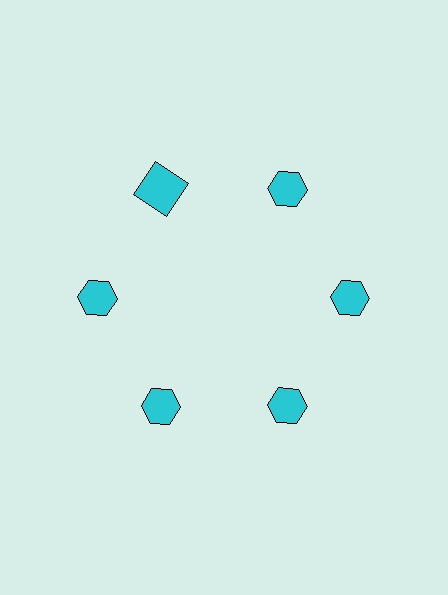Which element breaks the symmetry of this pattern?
The cyan square at roughly the 11 o'clock position breaks the symmetry. All other shapes are cyan hexagons.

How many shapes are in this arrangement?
There are 6 shapes arranged in a ring pattern.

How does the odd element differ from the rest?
It has a different shape: square instead of hexagon.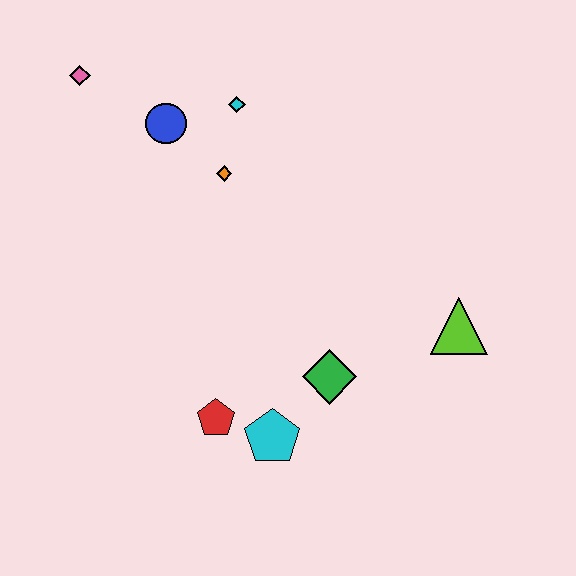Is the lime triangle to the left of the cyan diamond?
No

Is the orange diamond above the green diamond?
Yes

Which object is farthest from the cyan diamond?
The cyan pentagon is farthest from the cyan diamond.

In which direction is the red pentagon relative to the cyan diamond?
The red pentagon is below the cyan diamond.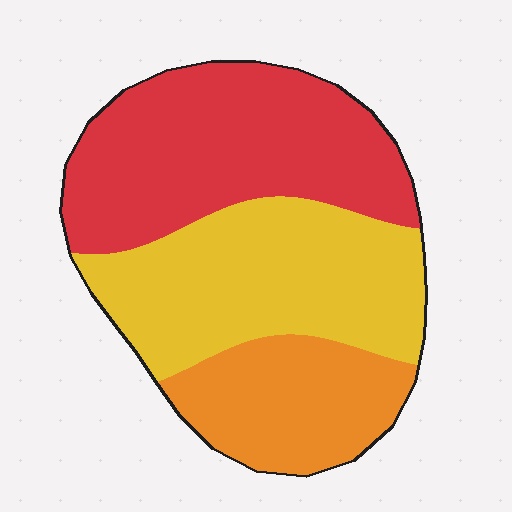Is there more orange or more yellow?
Yellow.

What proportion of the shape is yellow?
Yellow takes up about three eighths (3/8) of the shape.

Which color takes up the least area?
Orange, at roughly 20%.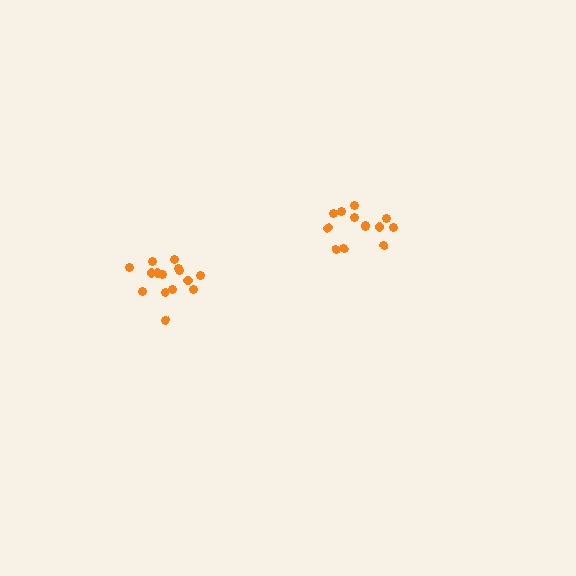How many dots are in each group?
Group 1: 13 dots, Group 2: 15 dots (28 total).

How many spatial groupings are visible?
There are 2 spatial groupings.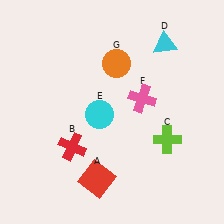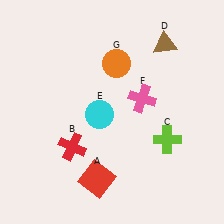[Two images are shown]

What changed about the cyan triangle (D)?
In Image 1, D is cyan. In Image 2, it changed to brown.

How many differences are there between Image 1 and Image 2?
There is 1 difference between the two images.